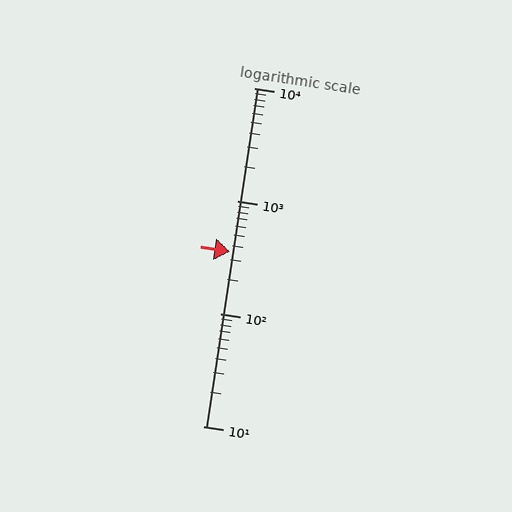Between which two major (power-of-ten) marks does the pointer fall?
The pointer is between 100 and 1000.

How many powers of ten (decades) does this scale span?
The scale spans 3 decades, from 10 to 10000.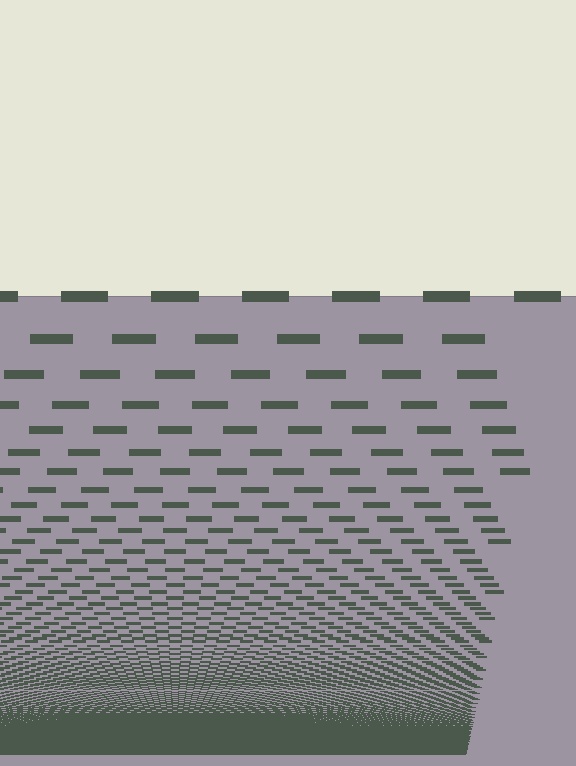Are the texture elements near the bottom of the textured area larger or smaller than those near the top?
Smaller. The gradient is inverted — elements near the bottom are smaller and denser.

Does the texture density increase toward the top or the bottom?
Density increases toward the bottom.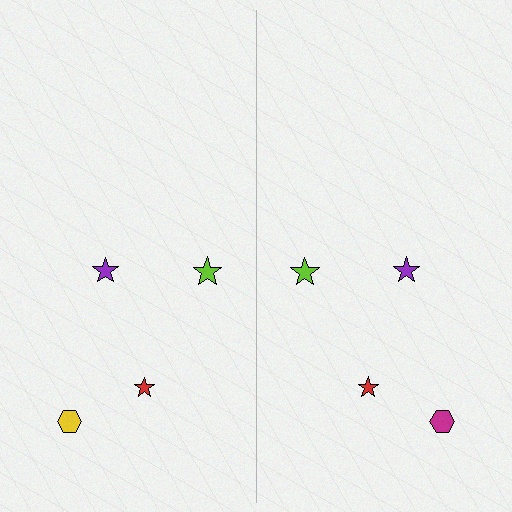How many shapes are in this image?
There are 8 shapes in this image.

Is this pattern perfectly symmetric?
No, the pattern is not perfectly symmetric. The magenta hexagon on the right side breaks the symmetry — its mirror counterpart is yellow.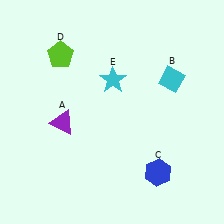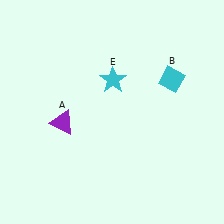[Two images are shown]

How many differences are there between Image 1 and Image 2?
There are 2 differences between the two images.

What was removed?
The blue hexagon (C), the lime pentagon (D) were removed in Image 2.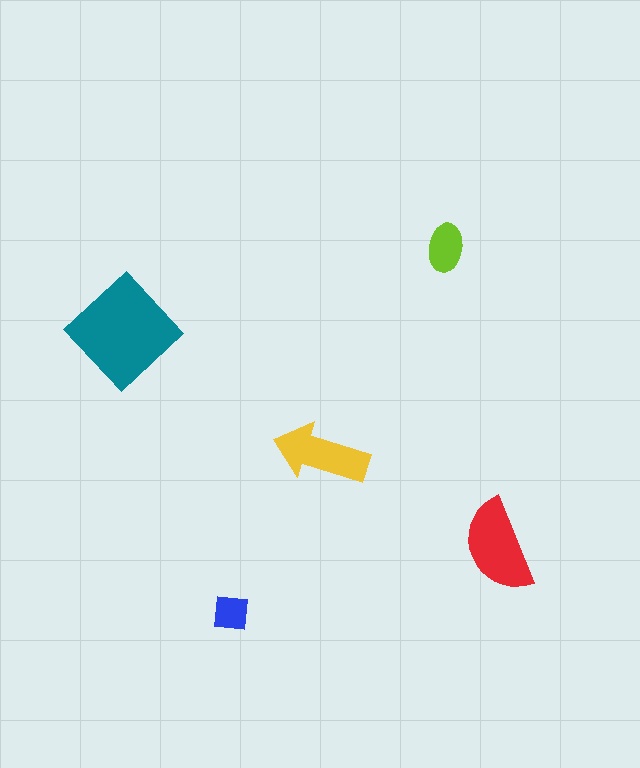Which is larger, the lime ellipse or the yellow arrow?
The yellow arrow.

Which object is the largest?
The teal diamond.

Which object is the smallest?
The blue square.